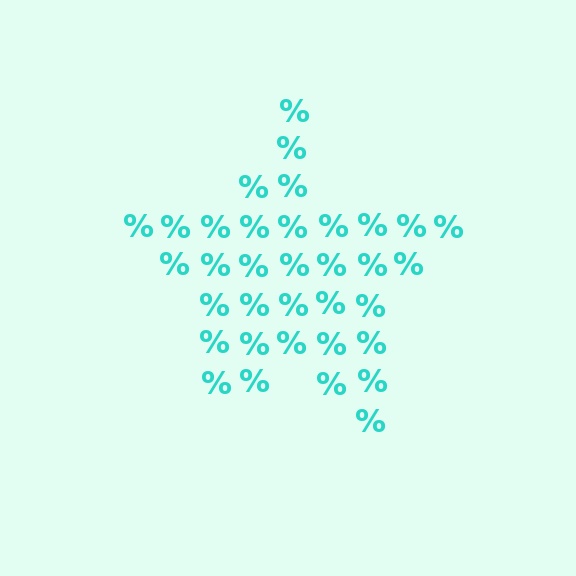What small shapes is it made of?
It is made of small percent signs.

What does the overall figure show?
The overall figure shows a star.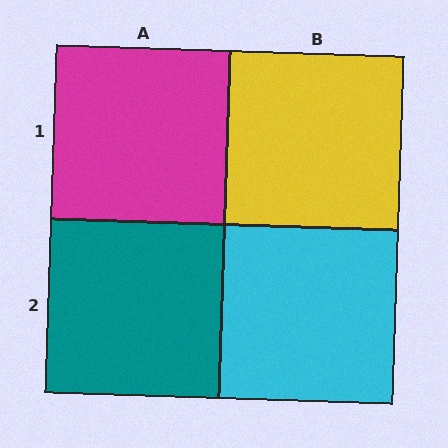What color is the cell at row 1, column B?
Yellow.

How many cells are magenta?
1 cell is magenta.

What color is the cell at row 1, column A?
Magenta.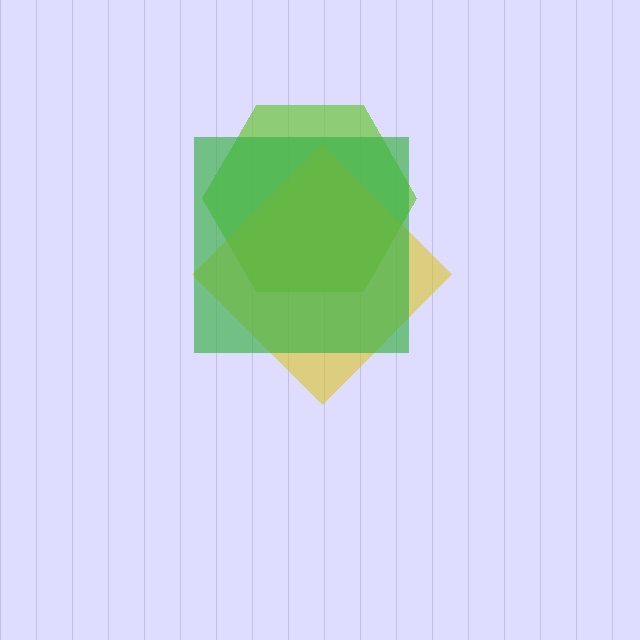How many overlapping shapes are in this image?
There are 3 overlapping shapes in the image.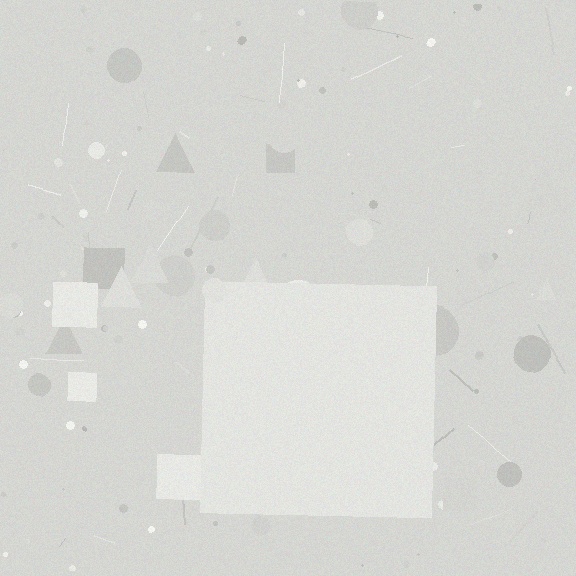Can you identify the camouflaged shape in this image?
The camouflaged shape is a square.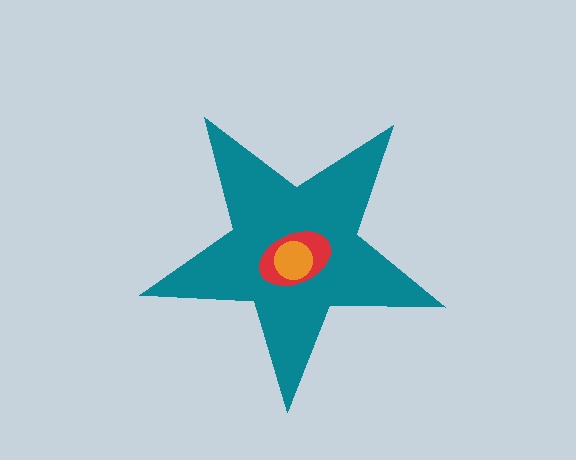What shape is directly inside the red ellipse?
The orange circle.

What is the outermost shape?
The teal star.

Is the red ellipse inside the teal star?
Yes.